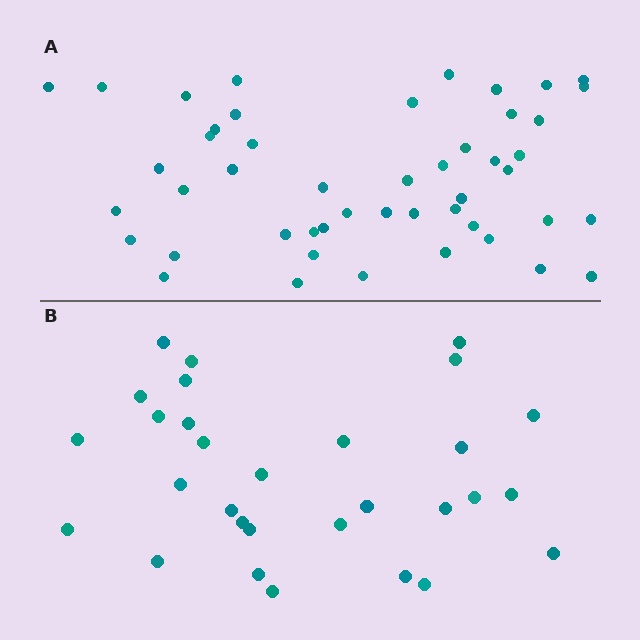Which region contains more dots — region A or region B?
Region A (the top region) has more dots.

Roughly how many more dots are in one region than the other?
Region A has approximately 20 more dots than region B.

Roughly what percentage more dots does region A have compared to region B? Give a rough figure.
About 60% more.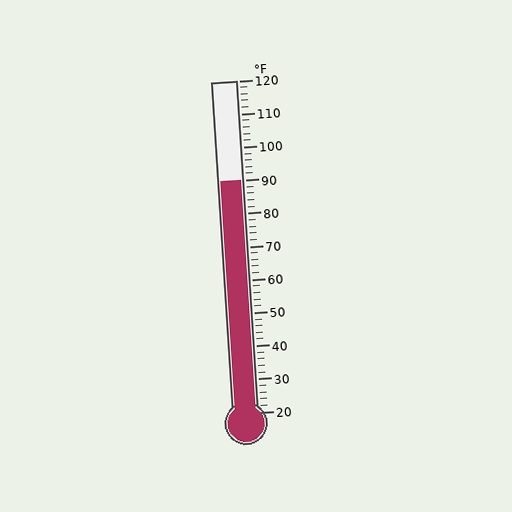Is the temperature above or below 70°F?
The temperature is above 70°F.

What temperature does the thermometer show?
The thermometer shows approximately 90°F.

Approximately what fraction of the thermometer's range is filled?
The thermometer is filled to approximately 70% of its range.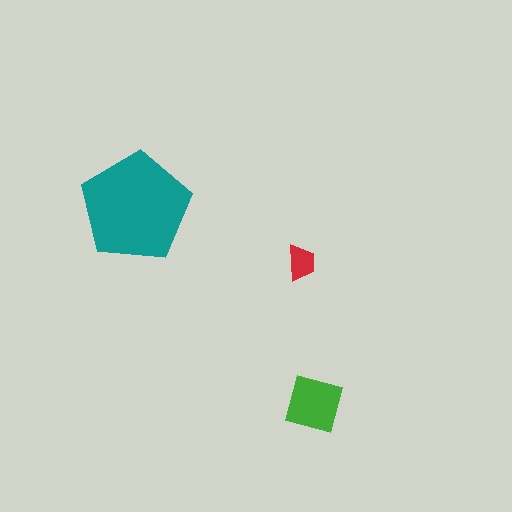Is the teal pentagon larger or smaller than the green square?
Larger.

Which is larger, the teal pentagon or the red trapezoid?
The teal pentagon.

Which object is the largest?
The teal pentagon.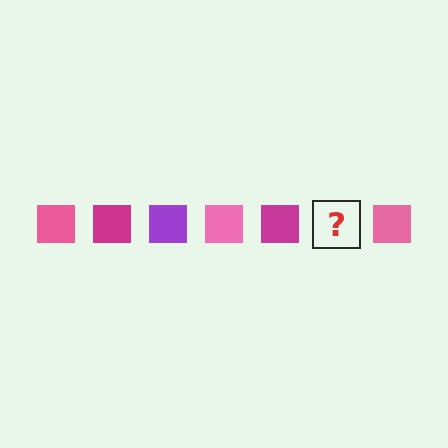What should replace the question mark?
The question mark should be replaced with a purple square.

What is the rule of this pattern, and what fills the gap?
The rule is that the pattern cycles through pink, magenta, purple squares. The gap should be filled with a purple square.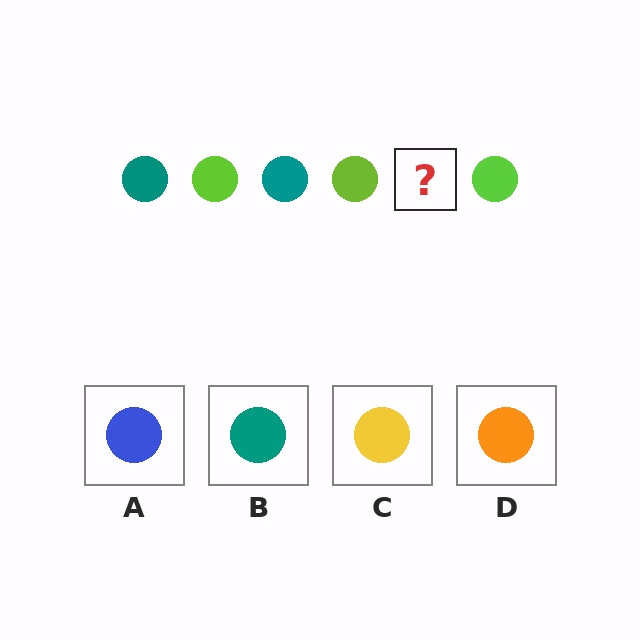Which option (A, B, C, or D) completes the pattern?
B.